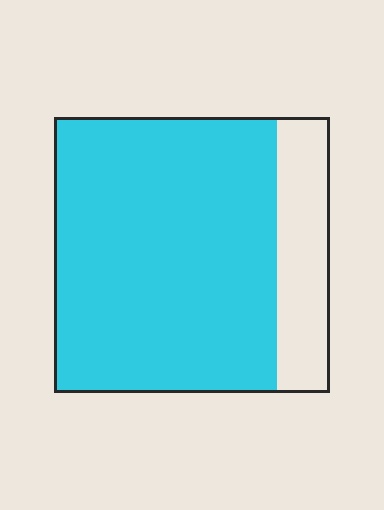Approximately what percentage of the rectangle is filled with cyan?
Approximately 80%.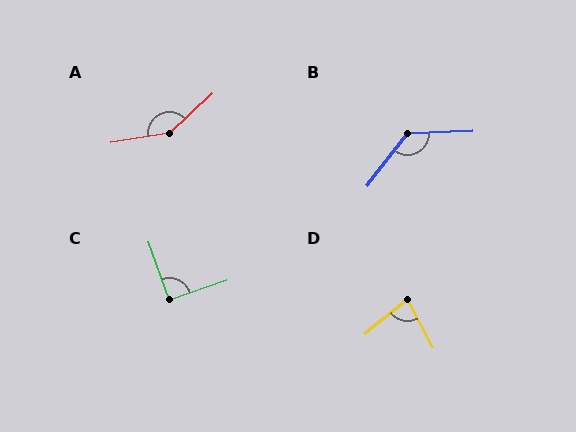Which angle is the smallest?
D, at approximately 79 degrees.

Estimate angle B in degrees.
Approximately 130 degrees.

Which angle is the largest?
A, at approximately 147 degrees.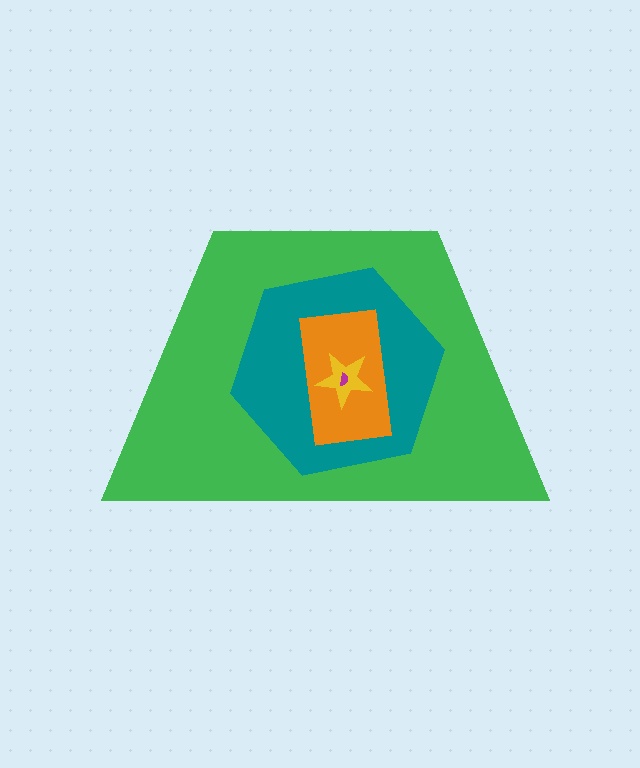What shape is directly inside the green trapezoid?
The teal hexagon.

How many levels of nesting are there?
5.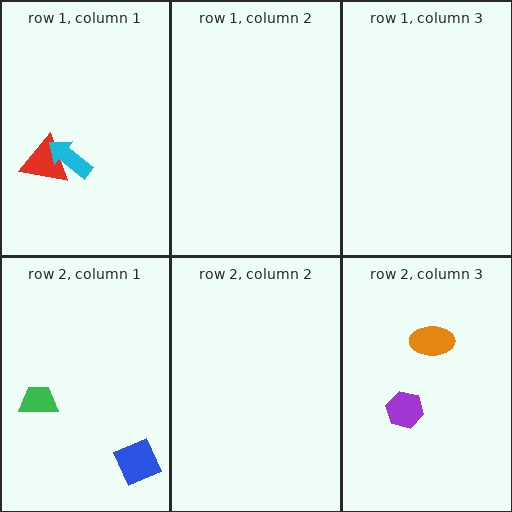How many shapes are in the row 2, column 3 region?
2.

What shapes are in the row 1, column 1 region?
The red triangle, the cyan arrow.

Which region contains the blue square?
The row 2, column 1 region.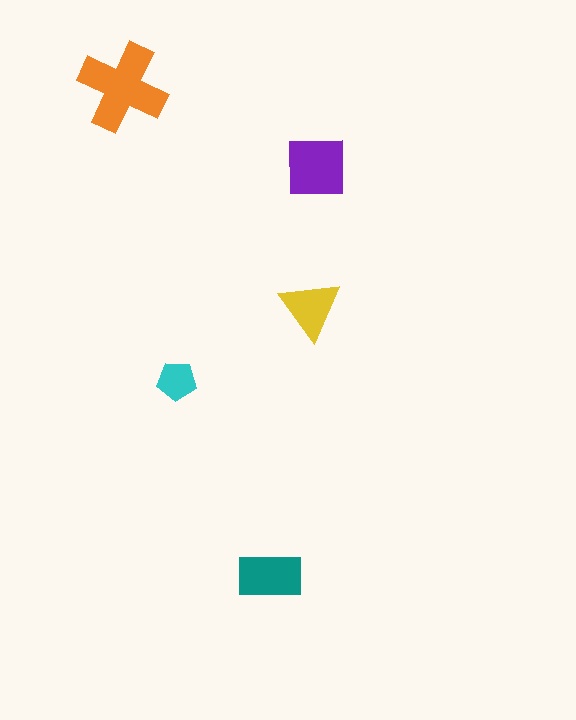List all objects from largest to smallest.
The orange cross, the purple square, the teal rectangle, the yellow triangle, the cyan pentagon.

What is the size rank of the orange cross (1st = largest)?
1st.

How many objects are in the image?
There are 5 objects in the image.